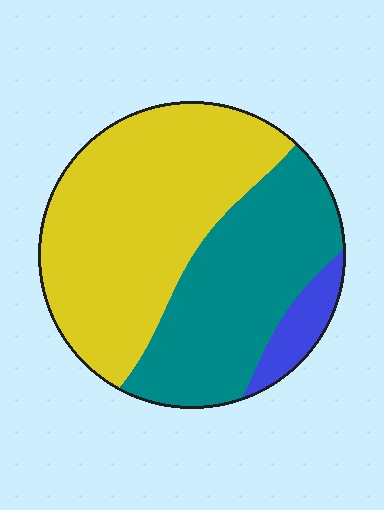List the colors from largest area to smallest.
From largest to smallest: yellow, teal, blue.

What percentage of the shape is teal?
Teal covers around 40% of the shape.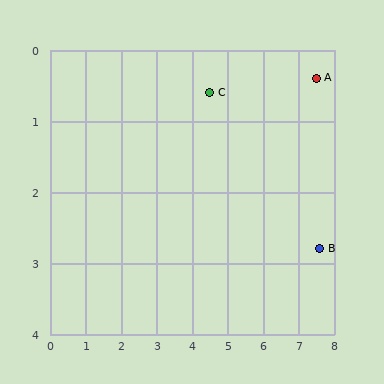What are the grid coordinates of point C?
Point C is at approximately (4.5, 0.6).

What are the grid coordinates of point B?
Point B is at approximately (7.6, 2.8).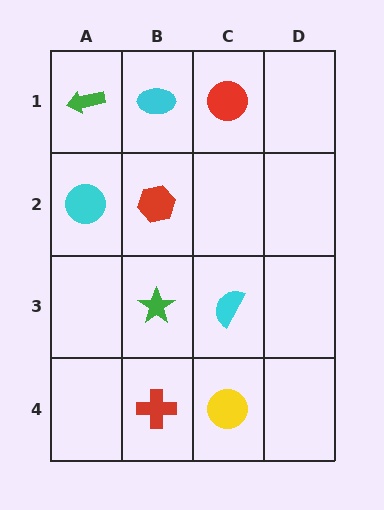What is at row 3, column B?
A green star.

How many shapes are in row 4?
2 shapes.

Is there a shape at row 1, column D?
No, that cell is empty.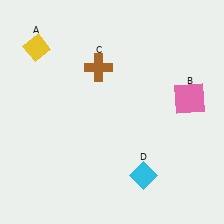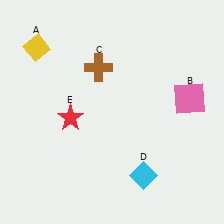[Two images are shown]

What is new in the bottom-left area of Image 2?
A red star (E) was added in the bottom-left area of Image 2.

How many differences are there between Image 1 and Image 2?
There is 1 difference between the two images.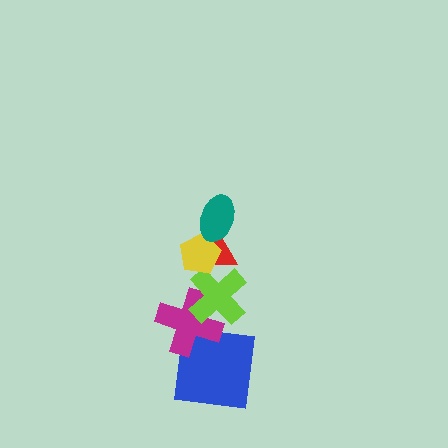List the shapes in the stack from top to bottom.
From top to bottom: the teal ellipse, the yellow pentagon, the red triangle, the lime cross, the magenta cross, the blue square.